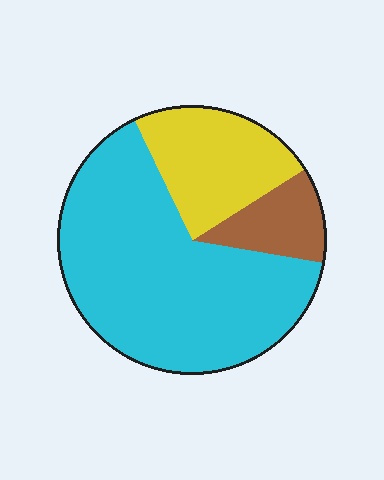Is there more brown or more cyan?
Cyan.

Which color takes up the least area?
Brown, at roughly 10%.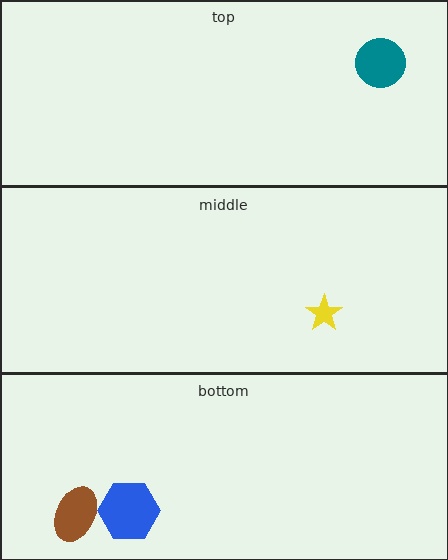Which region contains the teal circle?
The top region.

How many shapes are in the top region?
1.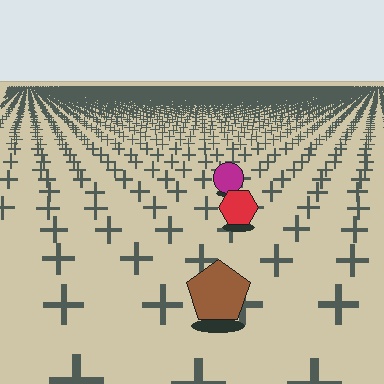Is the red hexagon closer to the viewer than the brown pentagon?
No. The brown pentagon is closer — you can tell from the texture gradient: the ground texture is coarser near it.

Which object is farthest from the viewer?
The magenta circle is farthest from the viewer. It appears smaller and the ground texture around it is denser.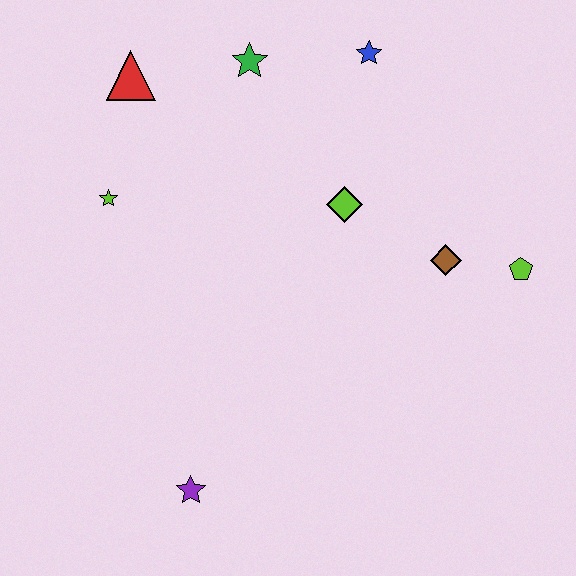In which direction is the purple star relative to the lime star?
The purple star is below the lime star.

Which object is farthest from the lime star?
The lime pentagon is farthest from the lime star.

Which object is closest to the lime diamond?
The brown diamond is closest to the lime diamond.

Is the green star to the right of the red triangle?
Yes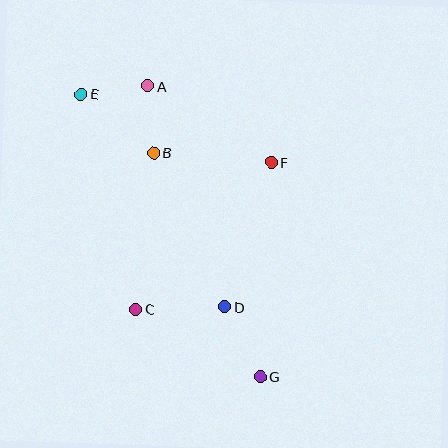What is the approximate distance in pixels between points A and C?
The distance between A and C is approximately 224 pixels.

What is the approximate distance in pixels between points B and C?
The distance between B and C is approximately 157 pixels.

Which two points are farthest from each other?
Points E and G are farthest from each other.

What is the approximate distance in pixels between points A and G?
The distance between A and G is approximately 312 pixels.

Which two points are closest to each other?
Points A and B are closest to each other.